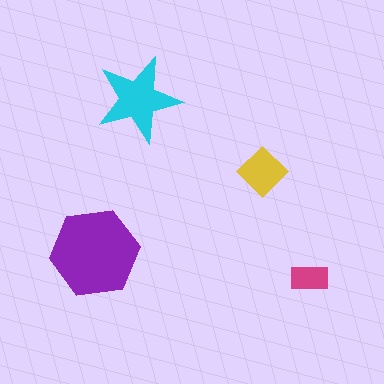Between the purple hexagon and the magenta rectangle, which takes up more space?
The purple hexagon.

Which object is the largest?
The purple hexagon.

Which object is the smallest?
The magenta rectangle.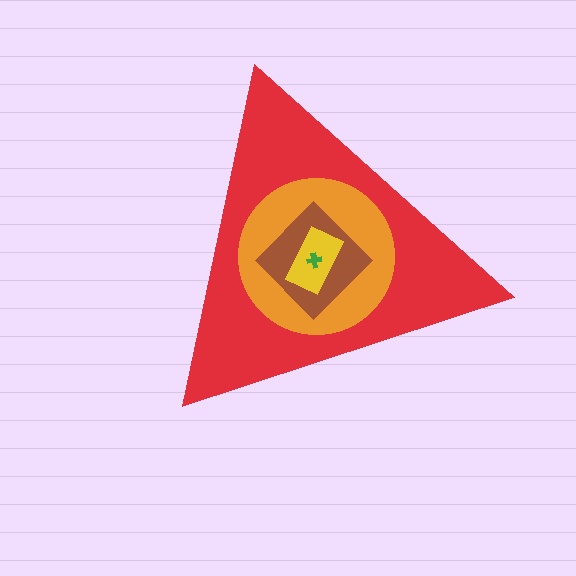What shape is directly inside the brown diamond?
The yellow rectangle.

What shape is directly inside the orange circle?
The brown diamond.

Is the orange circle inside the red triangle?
Yes.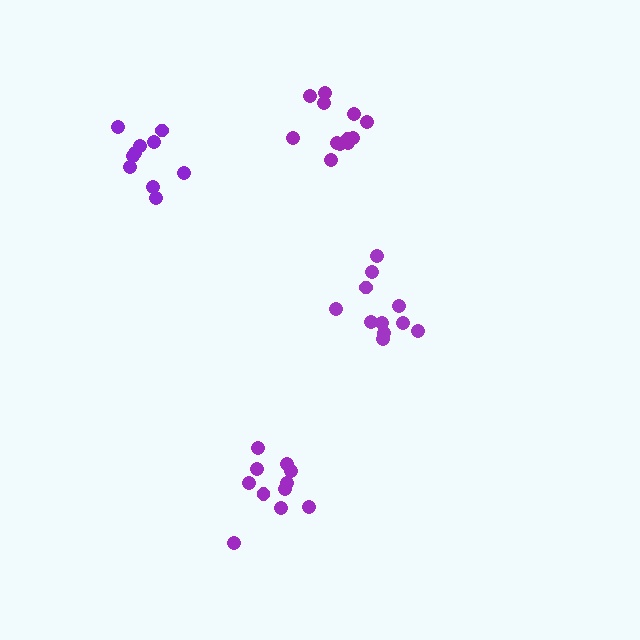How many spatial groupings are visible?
There are 4 spatial groupings.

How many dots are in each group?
Group 1: 10 dots, Group 2: 11 dots, Group 3: 12 dots, Group 4: 11 dots (44 total).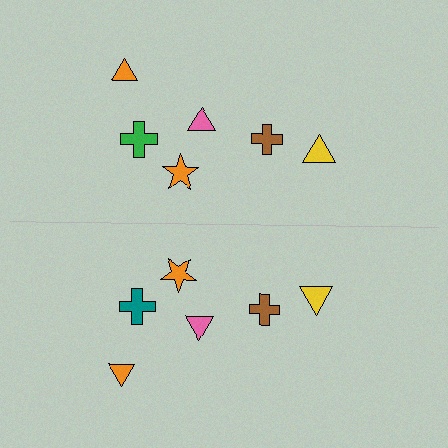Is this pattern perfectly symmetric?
No, the pattern is not perfectly symmetric. The teal cross on the bottom side breaks the symmetry — its mirror counterpart is green.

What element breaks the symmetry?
The teal cross on the bottom side breaks the symmetry — its mirror counterpart is green.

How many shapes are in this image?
There are 12 shapes in this image.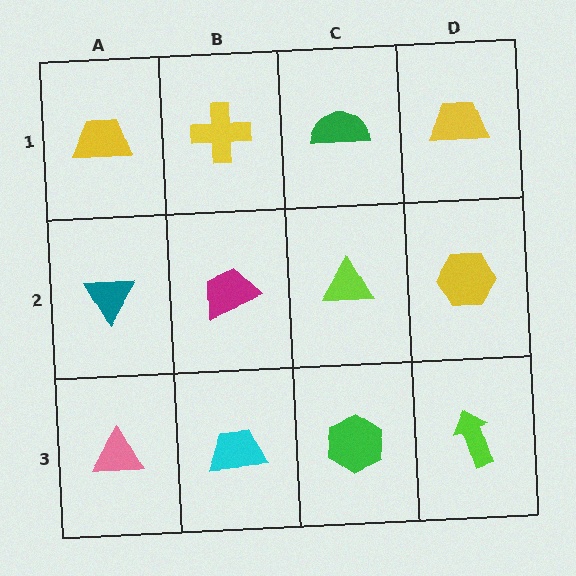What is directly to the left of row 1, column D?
A green semicircle.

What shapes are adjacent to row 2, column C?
A green semicircle (row 1, column C), a green hexagon (row 3, column C), a magenta trapezoid (row 2, column B), a yellow hexagon (row 2, column D).